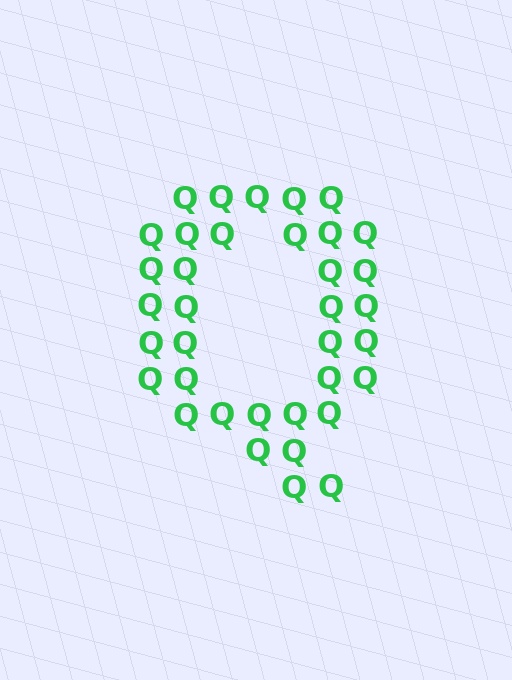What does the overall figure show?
The overall figure shows the letter Q.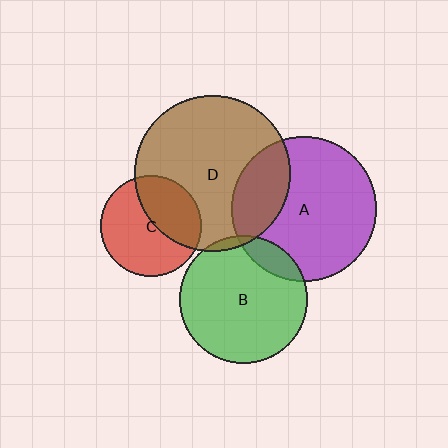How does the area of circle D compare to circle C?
Approximately 2.4 times.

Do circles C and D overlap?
Yes.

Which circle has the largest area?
Circle D (brown).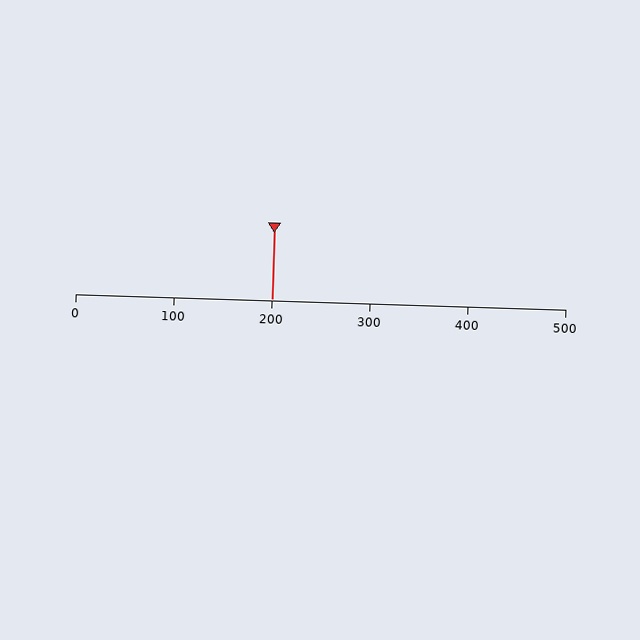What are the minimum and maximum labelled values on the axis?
The axis runs from 0 to 500.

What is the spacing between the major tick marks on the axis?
The major ticks are spaced 100 apart.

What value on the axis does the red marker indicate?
The marker indicates approximately 200.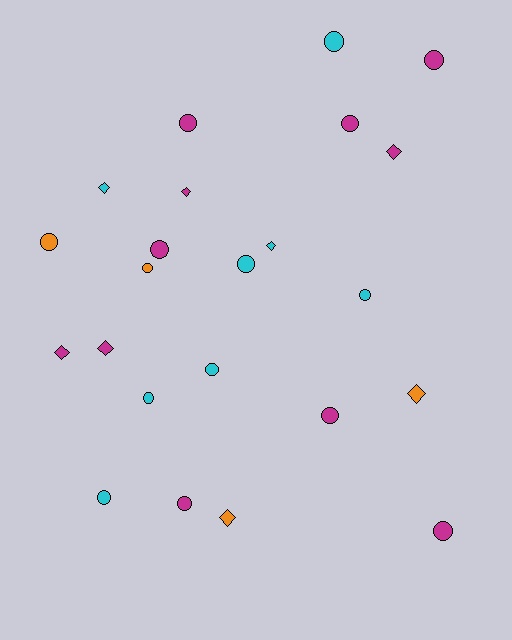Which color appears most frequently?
Magenta, with 11 objects.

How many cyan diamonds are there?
There are 2 cyan diamonds.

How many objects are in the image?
There are 23 objects.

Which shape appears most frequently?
Circle, with 15 objects.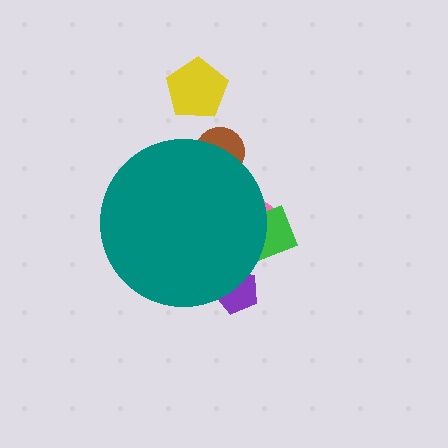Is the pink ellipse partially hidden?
Yes, the pink ellipse is partially hidden behind the teal circle.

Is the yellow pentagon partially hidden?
No, the yellow pentagon is fully visible.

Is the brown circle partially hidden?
Yes, the brown circle is partially hidden behind the teal circle.